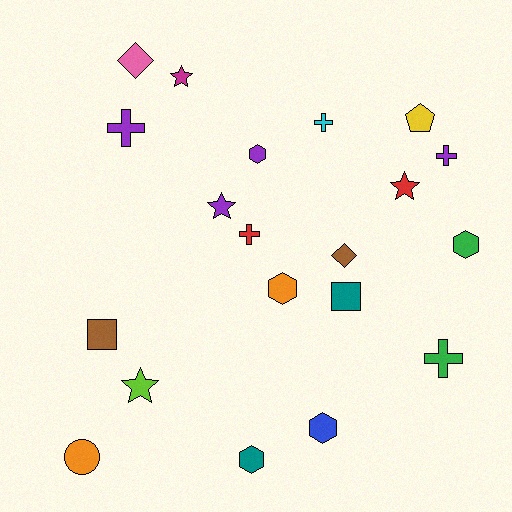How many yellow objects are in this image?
There is 1 yellow object.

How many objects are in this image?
There are 20 objects.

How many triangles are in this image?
There are no triangles.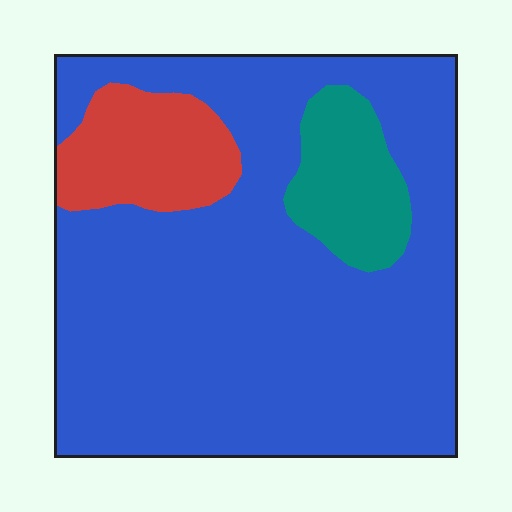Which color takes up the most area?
Blue, at roughly 80%.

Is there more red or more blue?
Blue.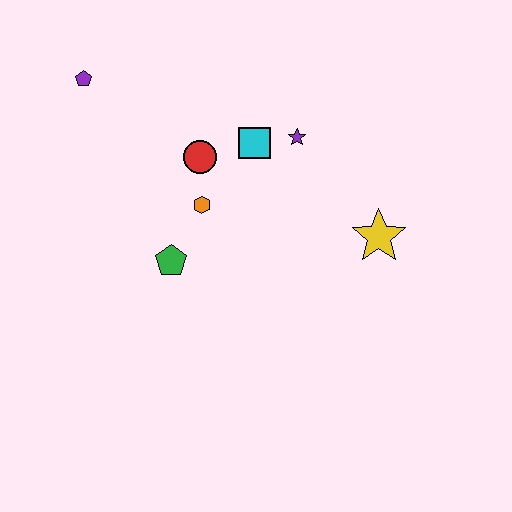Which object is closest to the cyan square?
The purple star is closest to the cyan square.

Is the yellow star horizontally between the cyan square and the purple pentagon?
No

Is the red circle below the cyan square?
Yes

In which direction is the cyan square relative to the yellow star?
The cyan square is to the left of the yellow star.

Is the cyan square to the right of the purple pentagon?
Yes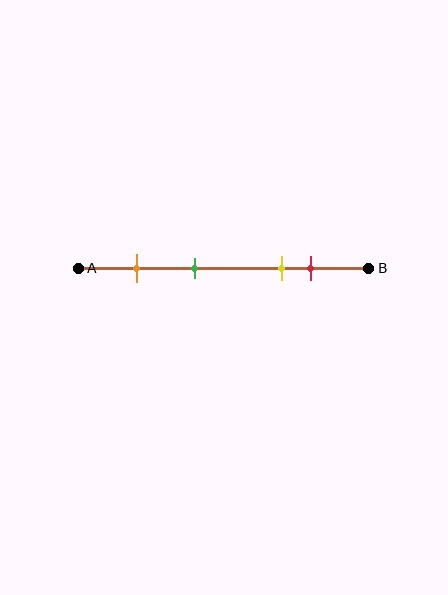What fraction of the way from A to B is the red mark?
The red mark is approximately 80% (0.8) of the way from A to B.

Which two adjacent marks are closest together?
The yellow and red marks are the closest adjacent pair.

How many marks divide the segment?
There are 4 marks dividing the segment.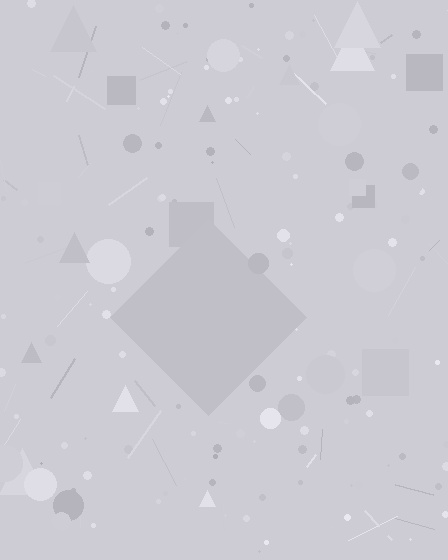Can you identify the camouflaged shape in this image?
The camouflaged shape is a diamond.